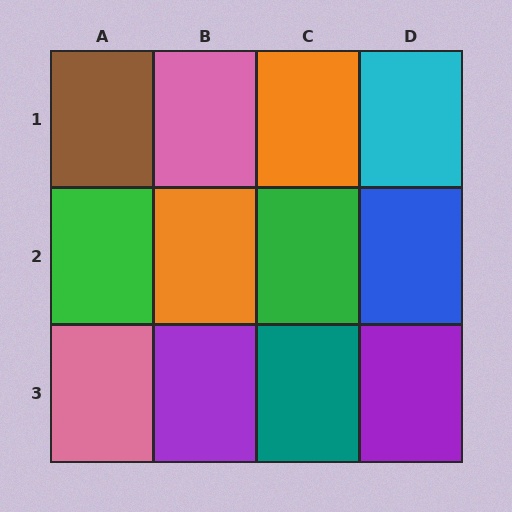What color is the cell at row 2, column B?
Orange.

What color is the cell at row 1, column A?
Brown.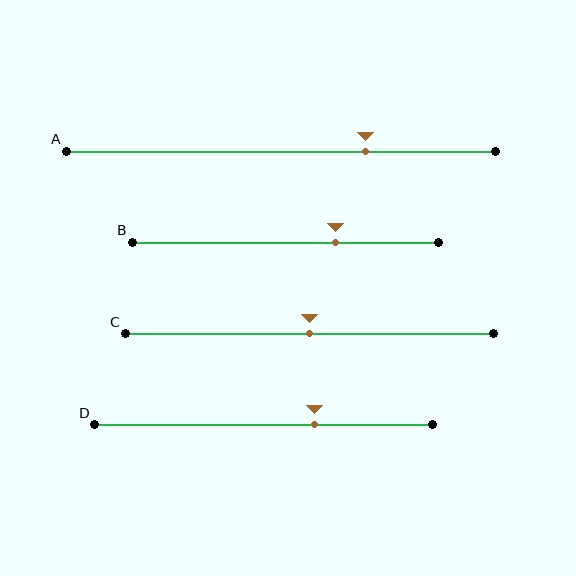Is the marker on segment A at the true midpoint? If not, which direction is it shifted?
No, the marker on segment A is shifted to the right by about 20% of the segment length.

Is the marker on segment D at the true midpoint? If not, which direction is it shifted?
No, the marker on segment D is shifted to the right by about 15% of the segment length.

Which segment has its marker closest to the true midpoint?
Segment C has its marker closest to the true midpoint.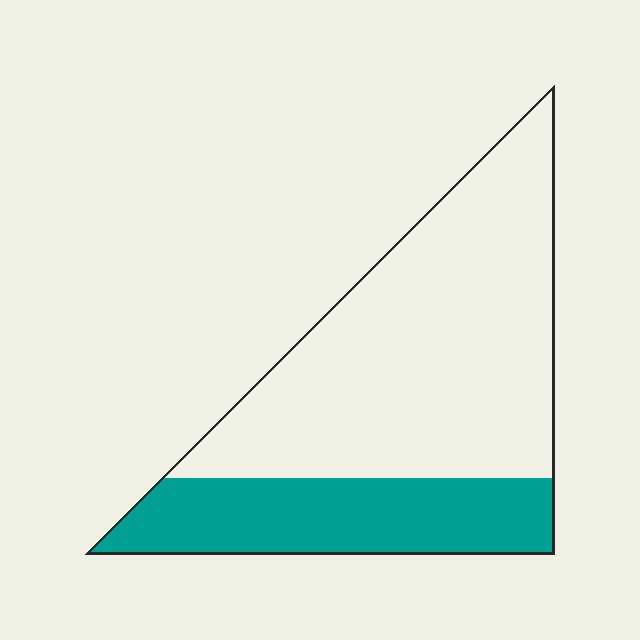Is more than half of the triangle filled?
No.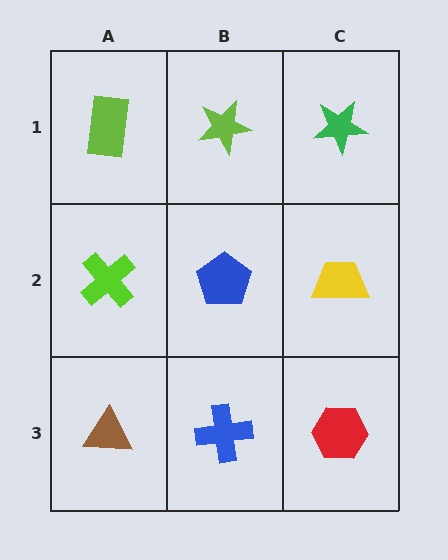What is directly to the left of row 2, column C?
A blue pentagon.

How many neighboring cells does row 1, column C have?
2.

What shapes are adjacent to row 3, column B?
A blue pentagon (row 2, column B), a brown triangle (row 3, column A), a red hexagon (row 3, column C).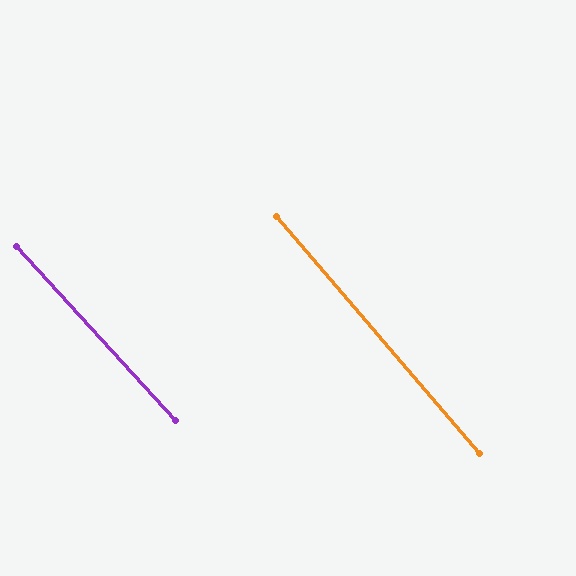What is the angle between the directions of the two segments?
Approximately 2 degrees.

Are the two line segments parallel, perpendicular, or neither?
Parallel — their directions differ by only 1.9°.